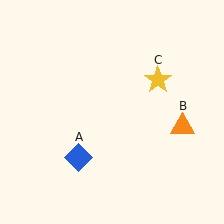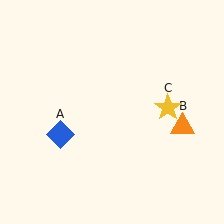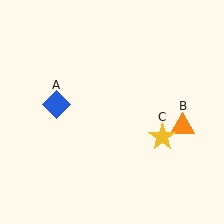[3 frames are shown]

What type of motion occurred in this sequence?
The blue diamond (object A), yellow star (object C) rotated clockwise around the center of the scene.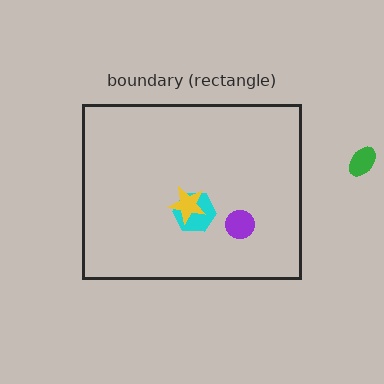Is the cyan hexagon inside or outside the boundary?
Inside.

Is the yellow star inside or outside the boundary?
Inside.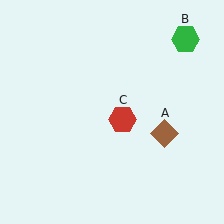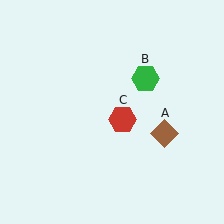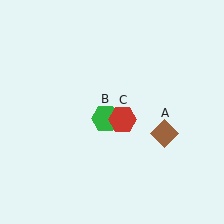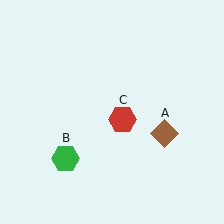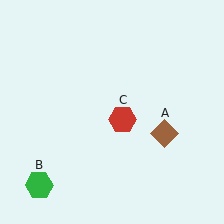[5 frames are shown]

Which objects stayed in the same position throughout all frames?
Brown diamond (object A) and red hexagon (object C) remained stationary.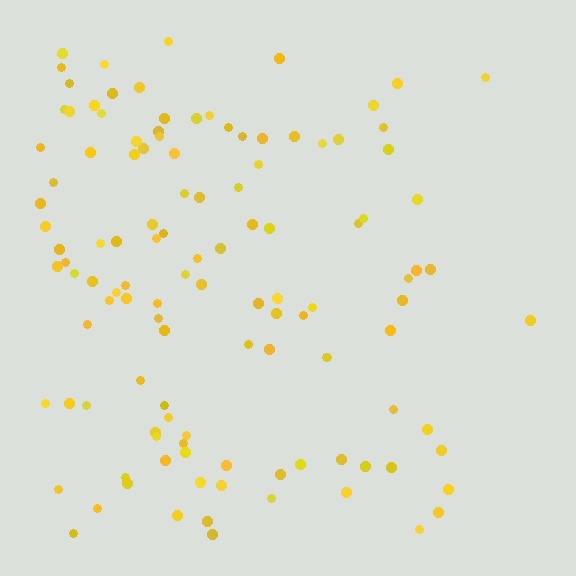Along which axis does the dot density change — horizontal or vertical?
Horizontal.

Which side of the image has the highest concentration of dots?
The left.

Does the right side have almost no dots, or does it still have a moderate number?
Still a moderate number, just noticeably fewer than the left.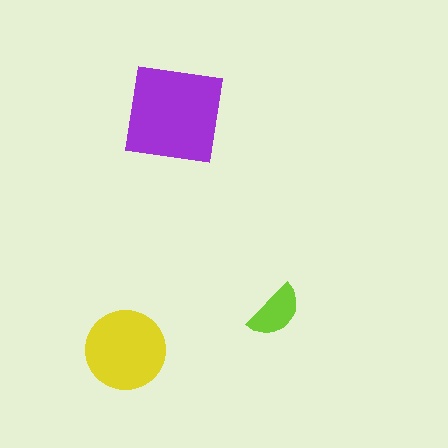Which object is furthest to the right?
The lime semicircle is rightmost.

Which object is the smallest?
The lime semicircle.